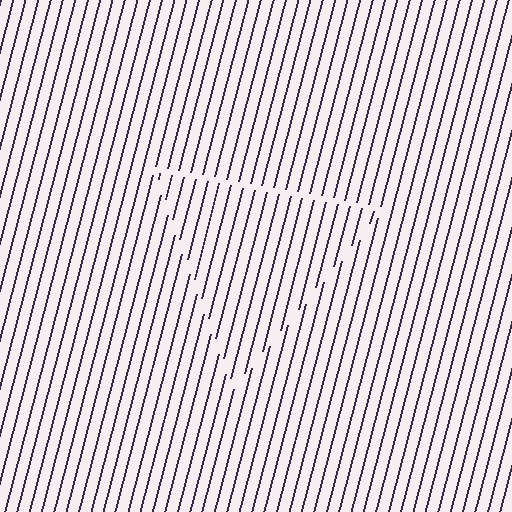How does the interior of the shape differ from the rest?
The interior of the shape contains the same grating, shifted by half a period — the contour is defined by the phase discontinuity where line-ends from the inner and outer gratings abut.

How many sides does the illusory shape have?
3 sides — the line-ends trace a triangle.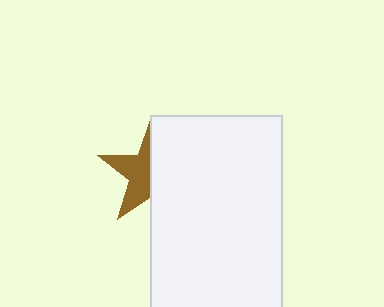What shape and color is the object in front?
The object in front is a white rectangle.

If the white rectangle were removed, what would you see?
You would see the complete brown star.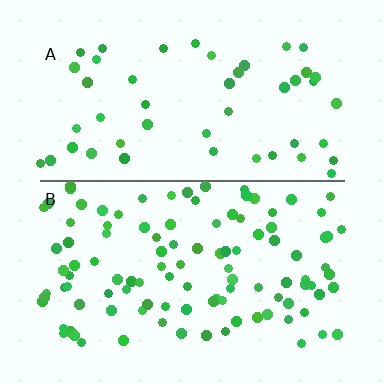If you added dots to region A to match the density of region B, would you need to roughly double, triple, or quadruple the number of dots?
Approximately double.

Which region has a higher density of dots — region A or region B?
B (the bottom).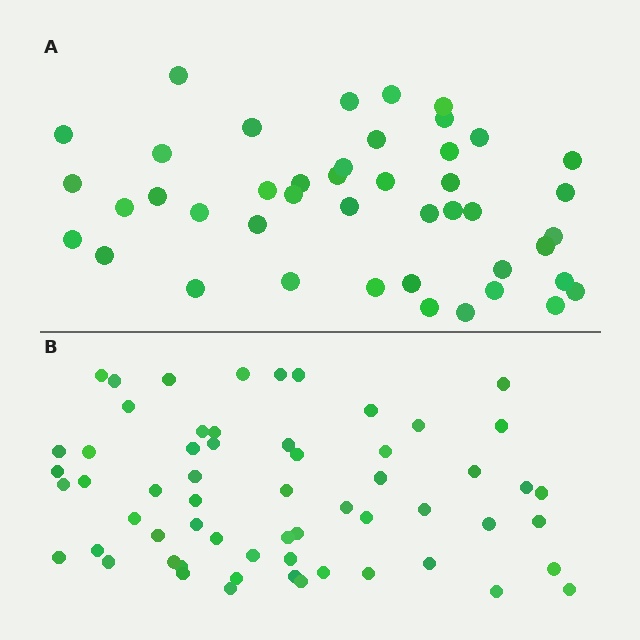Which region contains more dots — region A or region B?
Region B (the bottom region) has more dots.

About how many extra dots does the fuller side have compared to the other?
Region B has approximately 15 more dots than region A.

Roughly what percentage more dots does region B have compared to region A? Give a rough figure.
About 35% more.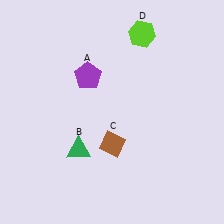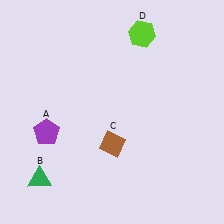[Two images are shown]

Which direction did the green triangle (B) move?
The green triangle (B) moved left.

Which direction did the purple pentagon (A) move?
The purple pentagon (A) moved down.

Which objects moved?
The objects that moved are: the purple pentagon (A), the green triangle (B).